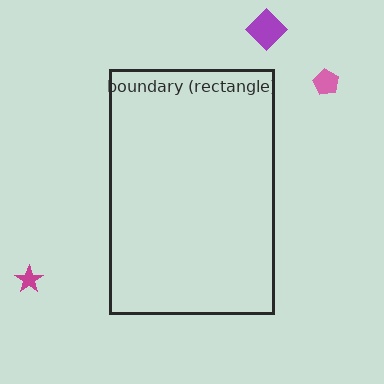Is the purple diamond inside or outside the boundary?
Outside.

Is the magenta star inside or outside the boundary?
Outside.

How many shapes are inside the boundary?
0 inside, 3 outside.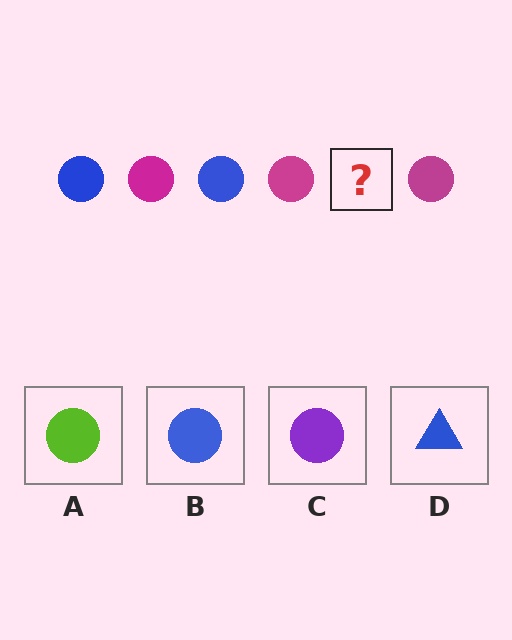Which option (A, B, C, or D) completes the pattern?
B.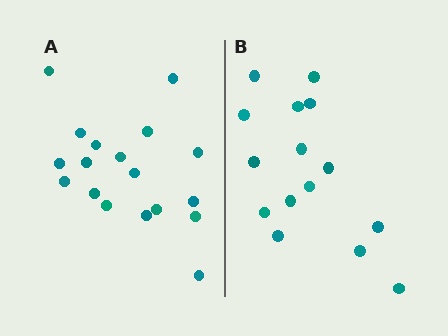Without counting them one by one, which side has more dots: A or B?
Region A (the left region) has more dots.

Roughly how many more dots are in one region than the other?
Region A has just a few more — roughly 2 or 3 more dots than region B.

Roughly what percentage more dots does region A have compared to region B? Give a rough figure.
About 20% more.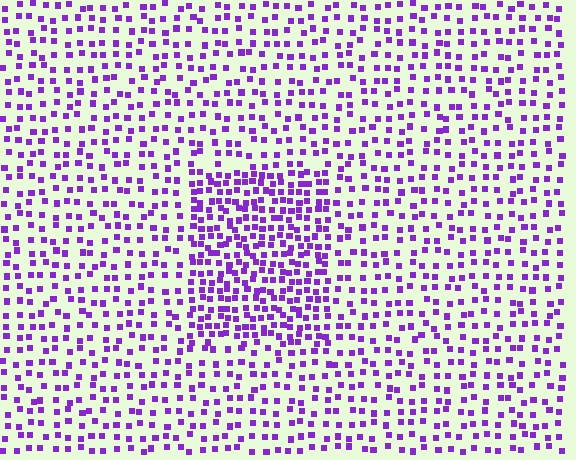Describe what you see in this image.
The image contains small purple elements arranged at two different densities. A rectangle-shaped region is visible where the elements are more densely packed than the surrounding area.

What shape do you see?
I see a rectangle.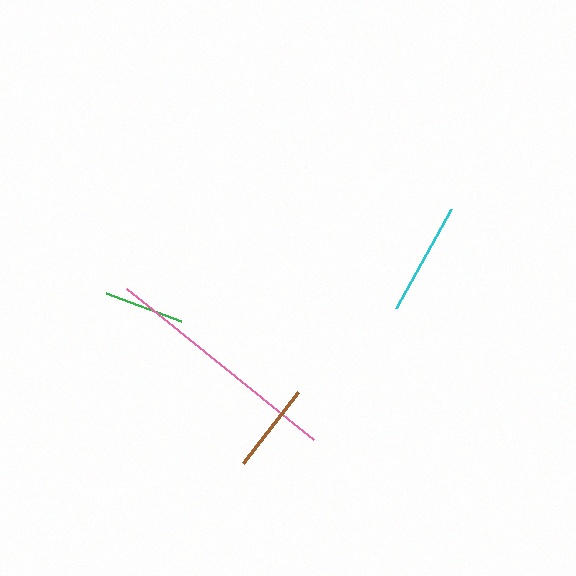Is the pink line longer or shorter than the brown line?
The pink line is longer than the brown line.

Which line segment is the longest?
The pink line is the longest at approximately 241 pixels.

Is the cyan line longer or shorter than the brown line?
The cyan line is longer than the brown line.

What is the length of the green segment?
The green segment is approximately 79 pixels long.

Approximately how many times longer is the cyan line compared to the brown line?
The cyan line is approximately 1.3 times the length of the brown line.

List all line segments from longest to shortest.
From longest to shortest: pink, cyan, brown, green.